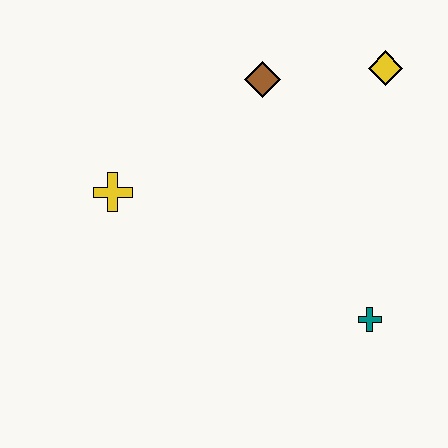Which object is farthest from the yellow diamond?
The yellow cross is farthest from the yellow diamond.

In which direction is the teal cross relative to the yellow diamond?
The teal cross is below the yellow diamond.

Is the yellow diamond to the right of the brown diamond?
Yes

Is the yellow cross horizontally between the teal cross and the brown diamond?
No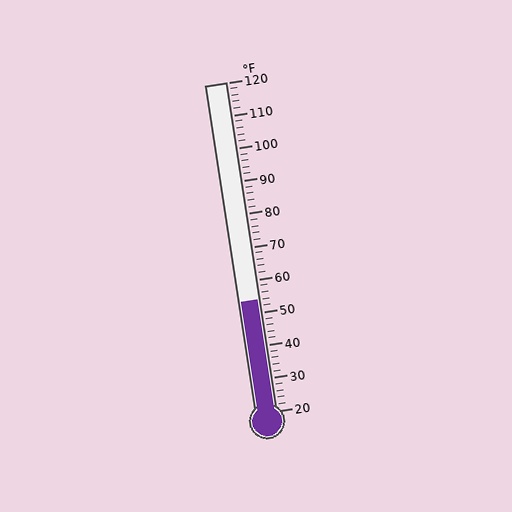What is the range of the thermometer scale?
The thermometer scale ranges from 20°F to 120°F.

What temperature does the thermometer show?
The thermometer shows approximately 54°F.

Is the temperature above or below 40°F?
The temperature is above 40°F.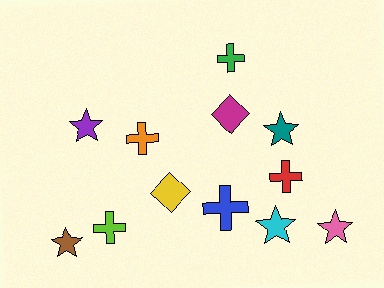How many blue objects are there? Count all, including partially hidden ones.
There is 1 blue object.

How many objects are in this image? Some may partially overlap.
There are 12 objects.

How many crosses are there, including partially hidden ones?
There are 5 crosses.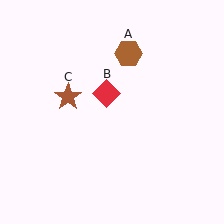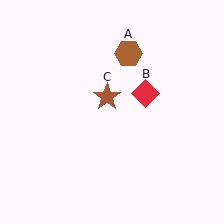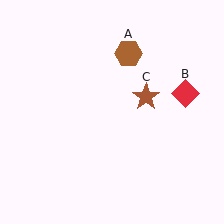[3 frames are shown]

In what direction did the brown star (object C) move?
The brown star (object C) moved right.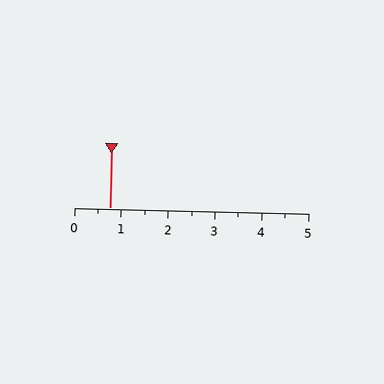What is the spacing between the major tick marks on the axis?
The major ticks are spaced 1 apart.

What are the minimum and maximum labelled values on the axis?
The axis runs from 0 to 5.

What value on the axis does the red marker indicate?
The marker indicates approximately 0.8.